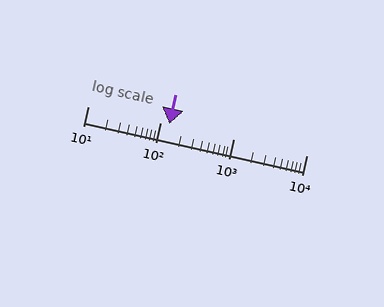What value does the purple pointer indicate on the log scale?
The pointer indicates approximately 130.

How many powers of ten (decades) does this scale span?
The scale spans 3 decades, from 10 to 10000.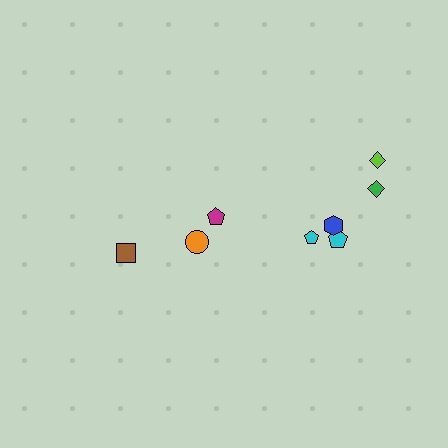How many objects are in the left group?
There are 3 objects.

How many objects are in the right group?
There are 5 objects.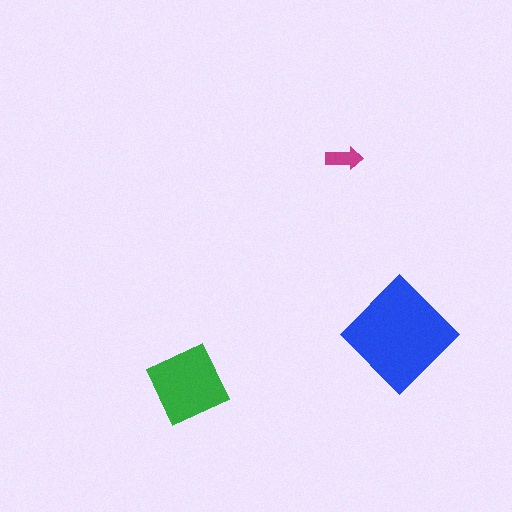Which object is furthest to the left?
The green square is leftmost.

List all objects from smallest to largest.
The magenta arrow, the green square, the blue diamond.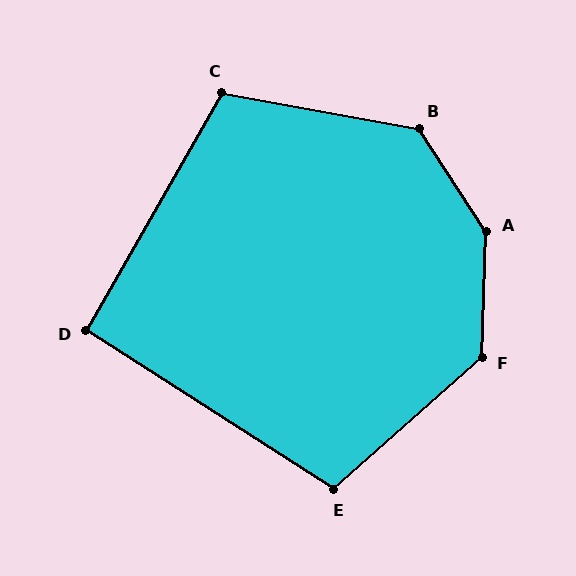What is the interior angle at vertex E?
Approximately 106 degrees (obtuse).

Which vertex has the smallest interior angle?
D, at approximately 93 degrees.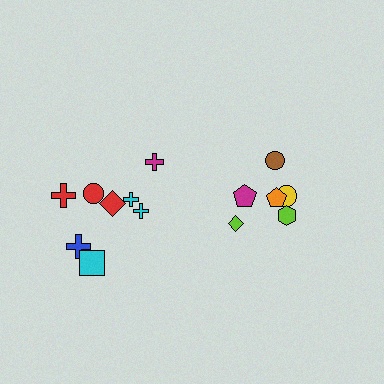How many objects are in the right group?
There are 6 objects.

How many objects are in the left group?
There are 8 objects.